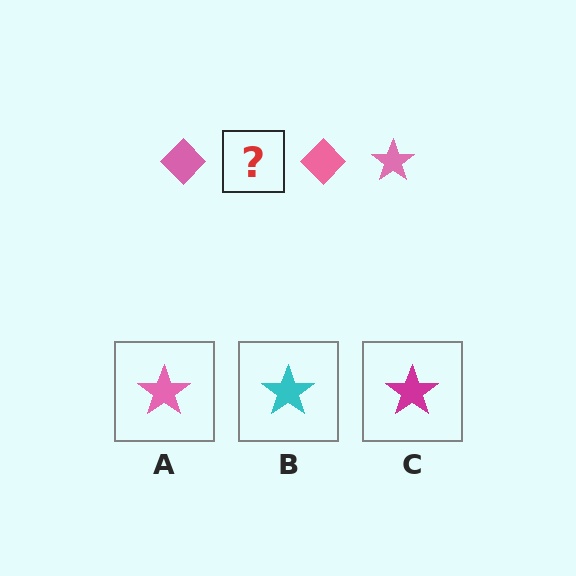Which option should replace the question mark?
Option A.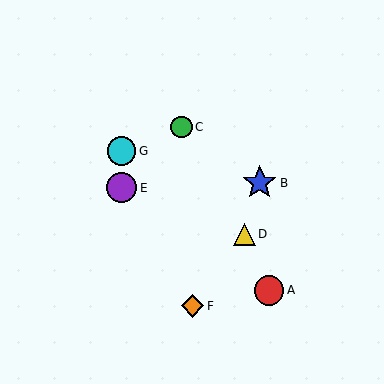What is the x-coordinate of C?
Object C is at x≈181.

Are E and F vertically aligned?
No, E is at x≈122 and F is at x≈193.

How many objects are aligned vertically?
2 objects (E, G) are aligned vertically.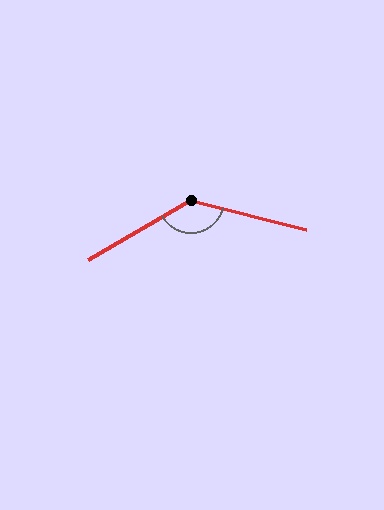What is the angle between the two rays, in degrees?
Approximately 135 degrees.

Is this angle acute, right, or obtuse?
It is obtuse.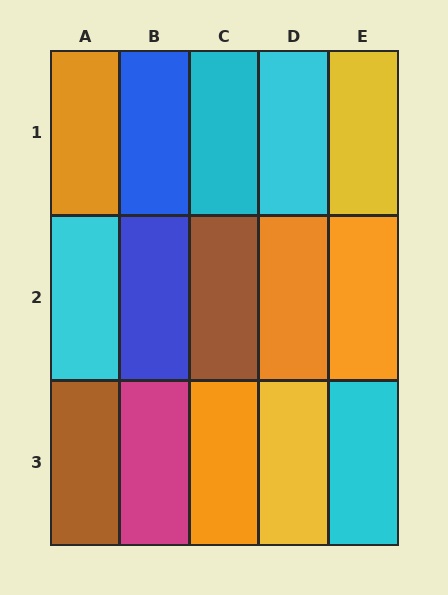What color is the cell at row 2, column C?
Brown.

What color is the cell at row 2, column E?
Orange.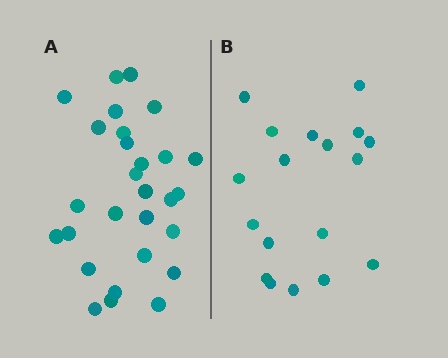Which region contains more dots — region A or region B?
Region A (the left region) has more dots.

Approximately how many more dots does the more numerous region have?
Region A has roughly 10 or so more dots than region B.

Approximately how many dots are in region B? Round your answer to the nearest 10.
About 20 dots. (The exact count is 18, which rounds to 20.)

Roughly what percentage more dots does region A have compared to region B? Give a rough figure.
About 55% more.